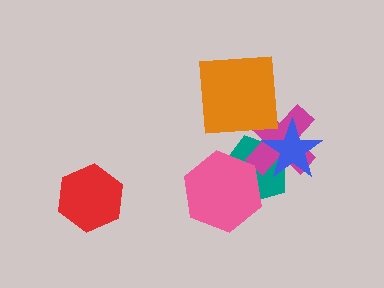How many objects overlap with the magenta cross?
3 objects overlap with the magenta cross.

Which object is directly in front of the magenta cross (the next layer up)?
The blue star is directly in front of the magenta cross.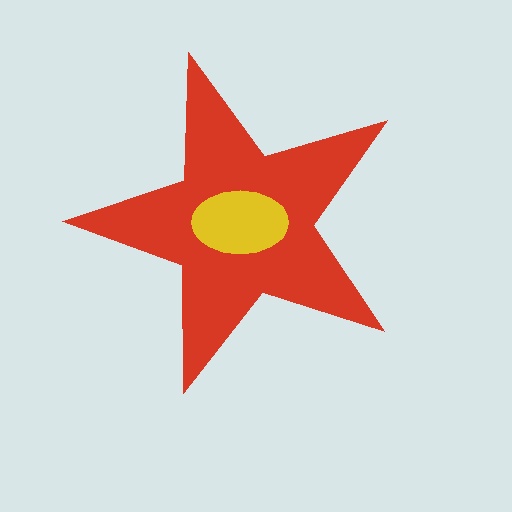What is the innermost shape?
The yellow ellipse.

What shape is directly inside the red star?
The yellow ellipse.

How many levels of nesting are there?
2.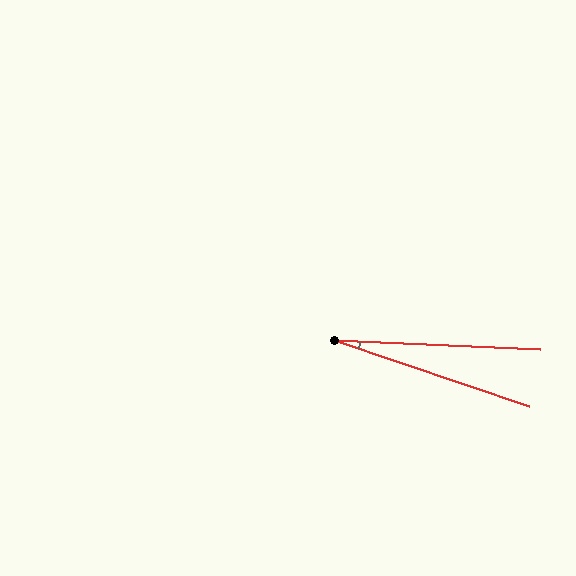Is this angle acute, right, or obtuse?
It is acute.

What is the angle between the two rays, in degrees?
Approximately 16 degrees.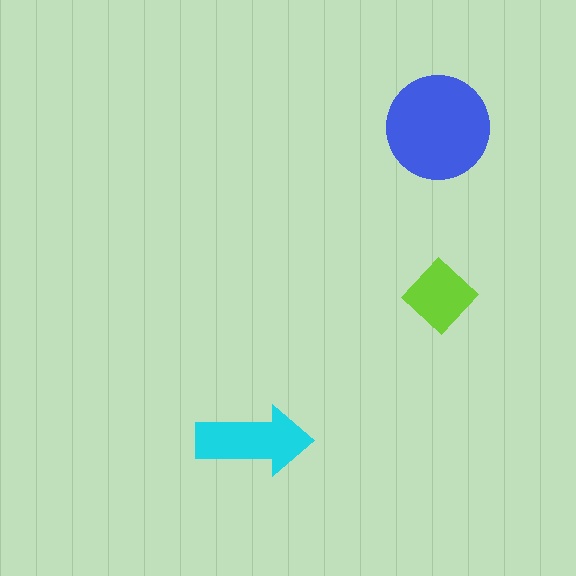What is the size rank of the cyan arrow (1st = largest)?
2nd.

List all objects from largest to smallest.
The blue circle, the cyan arrow, the lime diamond.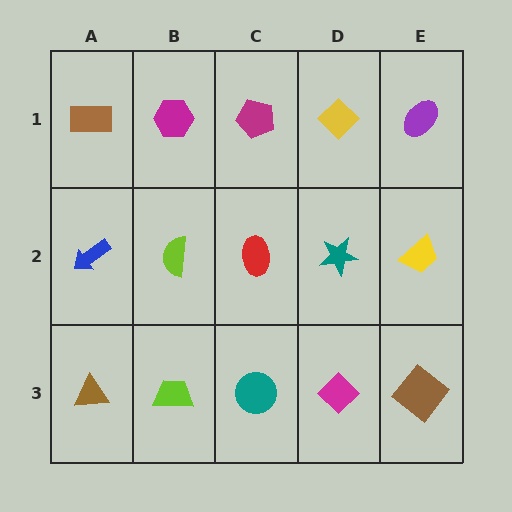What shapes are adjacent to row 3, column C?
A red ellipse (row 2, column C), a lime trapezoid (row 3, column B), a magenta diamond (row 3, column D).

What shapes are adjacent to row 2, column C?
A magenta pentagon (row 1, column C), a teal circle (row 3, column C), a lime semicircle (row 2, column B), a teal star (row 2, column D).